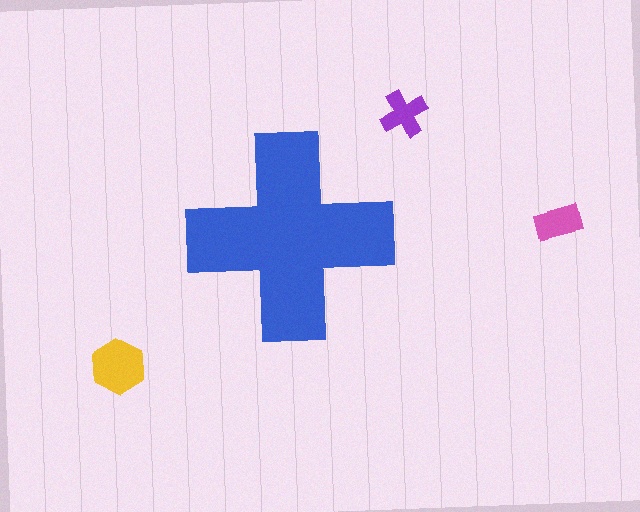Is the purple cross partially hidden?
No, the purple cross is fully visible.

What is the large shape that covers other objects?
A blue cross.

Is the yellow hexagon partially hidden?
No, the yellow hexagon is fully visible.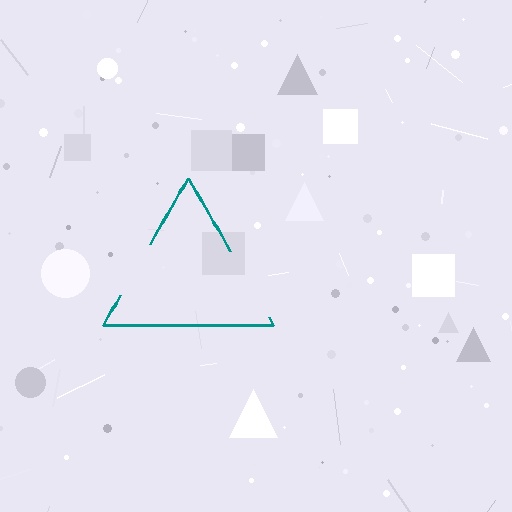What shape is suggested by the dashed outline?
The dashed outline suggests a triangle.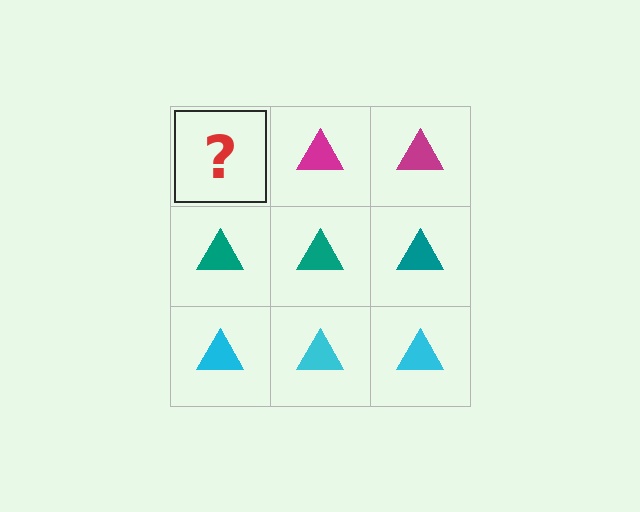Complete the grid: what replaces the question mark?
The question mark should be replaced with a magenta triangle.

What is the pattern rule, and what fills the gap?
The rule is that each row has a consistent color. The gap should be filled with a magenta triangle.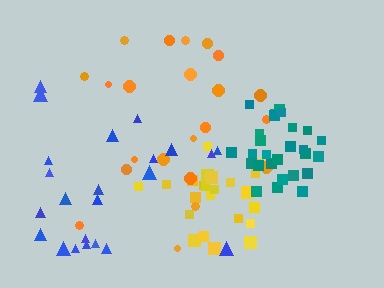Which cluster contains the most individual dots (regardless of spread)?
Teal (27).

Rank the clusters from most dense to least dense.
teal, yellow, orange, blue.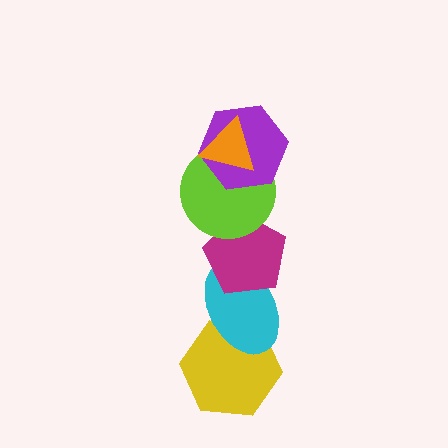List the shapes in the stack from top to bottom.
From top to bottom: the orange triangle, the purple hexagon, the lime circle, the magenta pentagon, the cyan ellipse, the yellow hexagon.